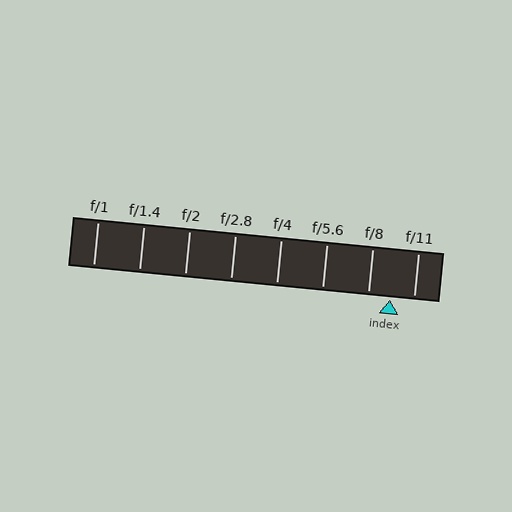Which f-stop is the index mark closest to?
The index mark is closest to f/8.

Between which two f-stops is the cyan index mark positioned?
The index mark is between f/8 and f/11.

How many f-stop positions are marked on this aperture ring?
There are 8 f-stop positions marked.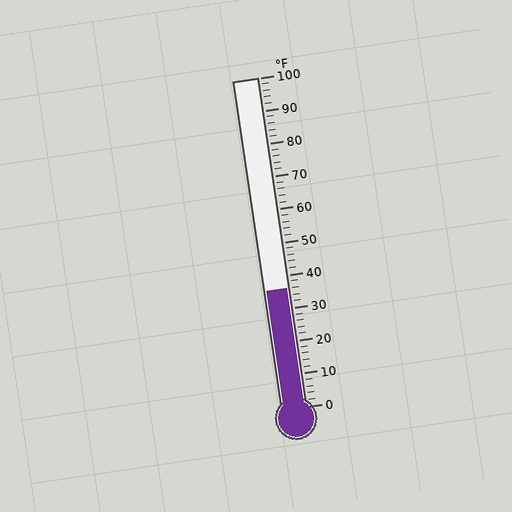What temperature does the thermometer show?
The thermometer shows approximately 36°F.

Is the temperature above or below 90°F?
The temperature is below 90°F.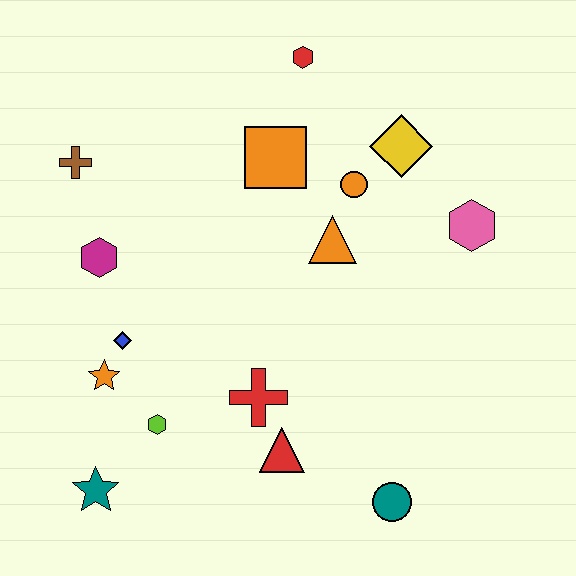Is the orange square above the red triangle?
Yes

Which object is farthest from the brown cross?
The teal circle is farthest from the brown cross.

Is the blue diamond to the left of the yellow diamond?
Yes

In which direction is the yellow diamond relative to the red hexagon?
The yellow diamond is to the right of the red hexagon.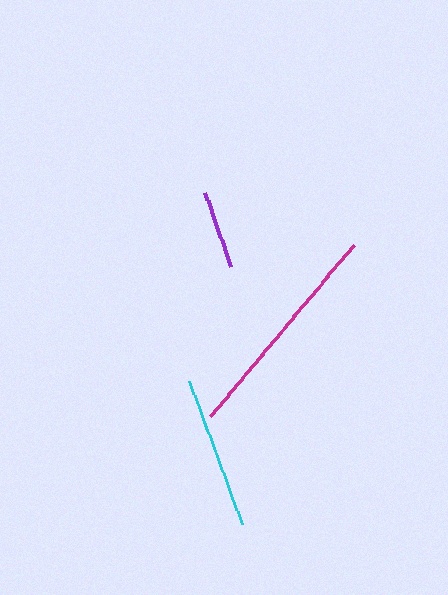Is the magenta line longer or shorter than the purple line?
The magenta line is longer than the purple line.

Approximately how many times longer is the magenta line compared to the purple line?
The magenta line is approximately 2.9 times the length of the purple line.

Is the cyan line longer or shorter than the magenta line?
The magenta line is longer than the cyan line.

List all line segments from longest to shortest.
From longest to shortest: magenta, cyan, purple.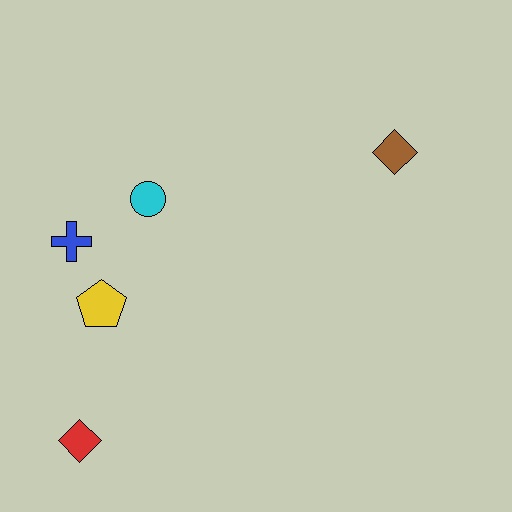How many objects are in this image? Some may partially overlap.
There are 5 objects.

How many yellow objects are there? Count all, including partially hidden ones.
There is 1 yellow object.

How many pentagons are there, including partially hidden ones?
There is 1 pentagon.